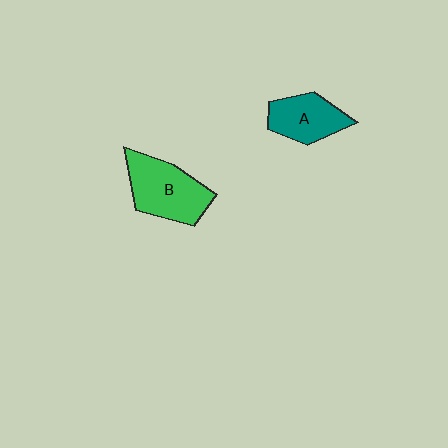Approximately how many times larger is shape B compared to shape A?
Approximately 1.4 times.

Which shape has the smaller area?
Shape A (teal).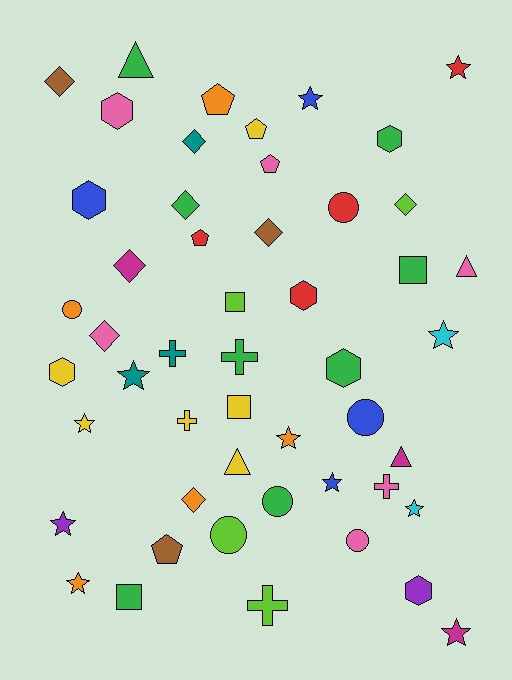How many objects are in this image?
There are 50 objects.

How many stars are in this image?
There are 11 stars.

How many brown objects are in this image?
There are 3 brown objects.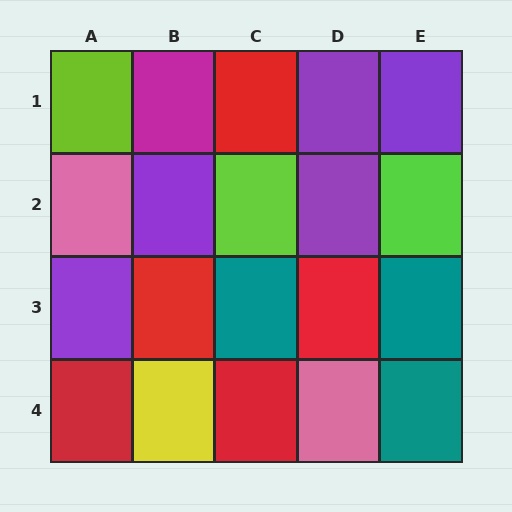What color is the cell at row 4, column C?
Red.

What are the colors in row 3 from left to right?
Purple, red, teal, red, teal.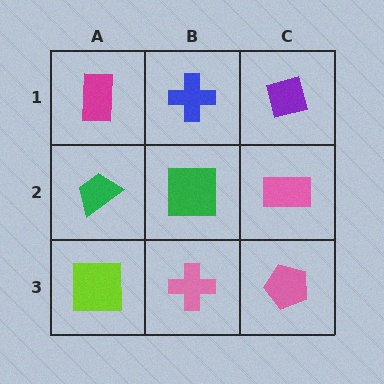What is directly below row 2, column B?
A pink cross.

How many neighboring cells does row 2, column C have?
3.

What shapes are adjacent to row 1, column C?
A pink rectangle (row 2, column C), a blue cross (row 1, column B).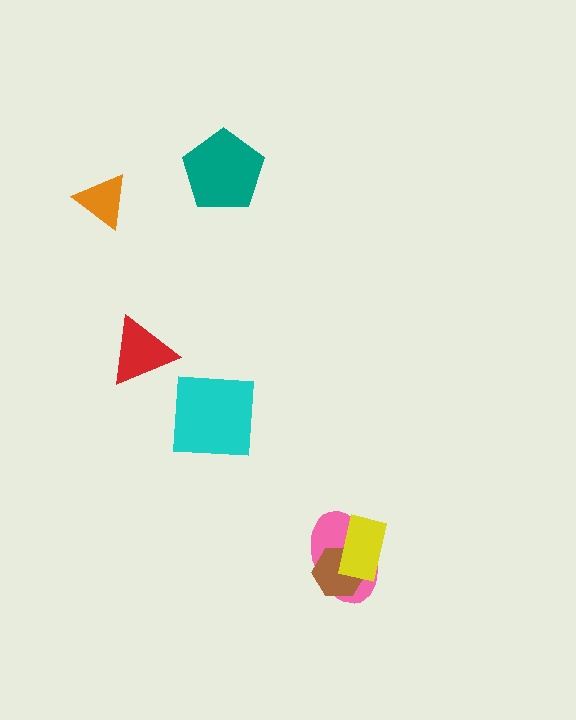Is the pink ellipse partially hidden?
Yes, it is partially covered by another shape.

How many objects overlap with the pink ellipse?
2 objects overlap with the pink ellipse.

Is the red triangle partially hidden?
No, no other shape covers it.